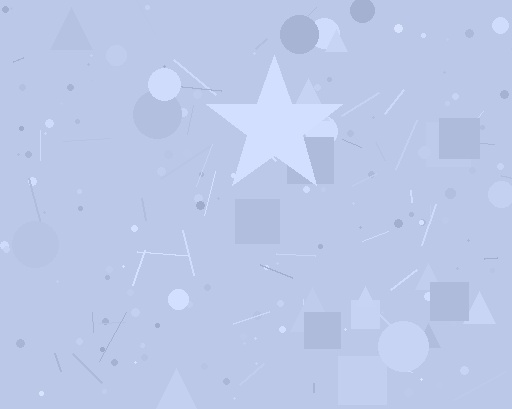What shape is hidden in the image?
A star is hidden in the image.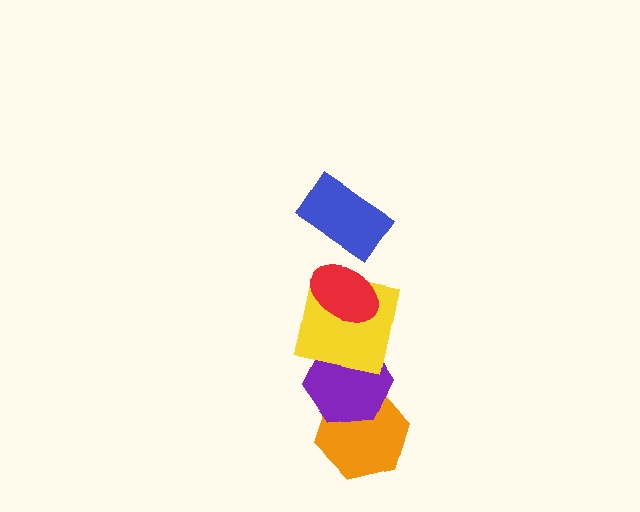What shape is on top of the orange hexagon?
The purple hexagon is on top of the orange hexagon.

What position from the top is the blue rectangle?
The blue rectangle is 1st from the top.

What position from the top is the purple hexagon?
The purple hexagon is 4th from the top.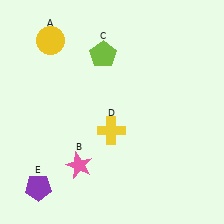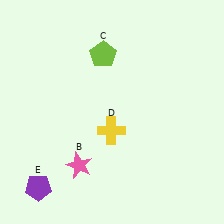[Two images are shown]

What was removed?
The yellow circle (A) was removed in Image 2.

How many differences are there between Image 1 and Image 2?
There is 1 difference between the two images.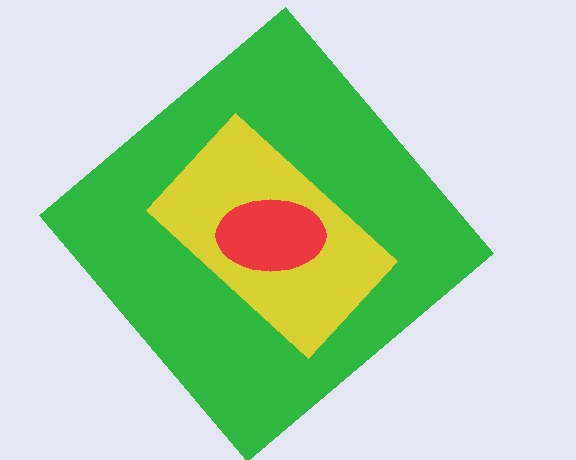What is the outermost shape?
The green diamond.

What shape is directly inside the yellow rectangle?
The red ellipse.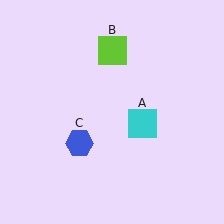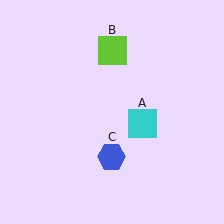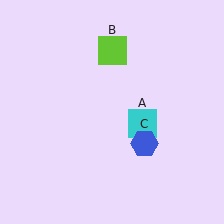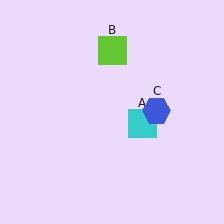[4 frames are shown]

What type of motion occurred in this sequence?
The blue hexagon (object C) rotated counterclockwise around the center of the scene.